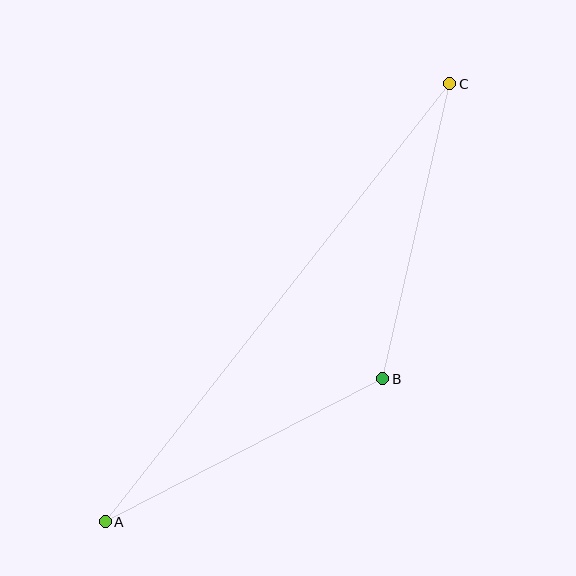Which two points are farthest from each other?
Points A and C are farthest from each other.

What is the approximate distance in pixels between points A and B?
The distance between A and B is approximately 312 pixels.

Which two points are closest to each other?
Points B and C are closest to each other.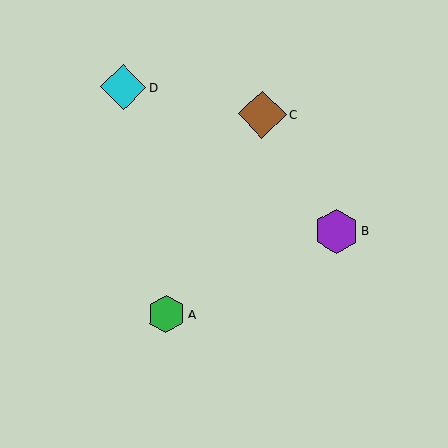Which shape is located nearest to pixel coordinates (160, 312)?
The green hexagon (labeled A) at (166, 314) is nearest to that location.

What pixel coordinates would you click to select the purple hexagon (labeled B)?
Click at (336, 231) to select the purple hexagon B.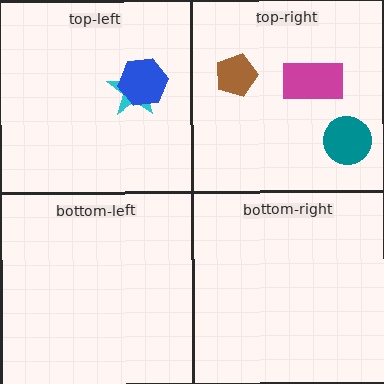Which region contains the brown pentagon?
The top-right region.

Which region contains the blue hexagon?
The top-left region.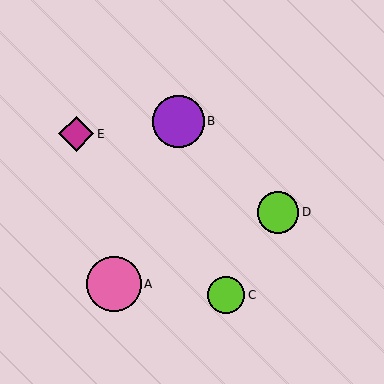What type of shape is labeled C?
Shape C is a lime circle.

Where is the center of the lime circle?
The center of the lime circle is at (278, 212).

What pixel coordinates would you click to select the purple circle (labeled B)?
Click at (178, 121) to select the purple circle B.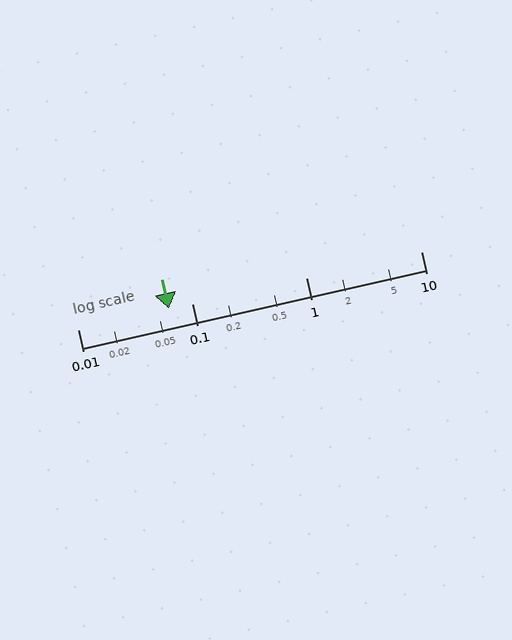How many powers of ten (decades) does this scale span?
The scale spans 3 decades, from 0.01 to 10.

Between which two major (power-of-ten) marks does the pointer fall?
The pointer is between 0.01 and 0.1.